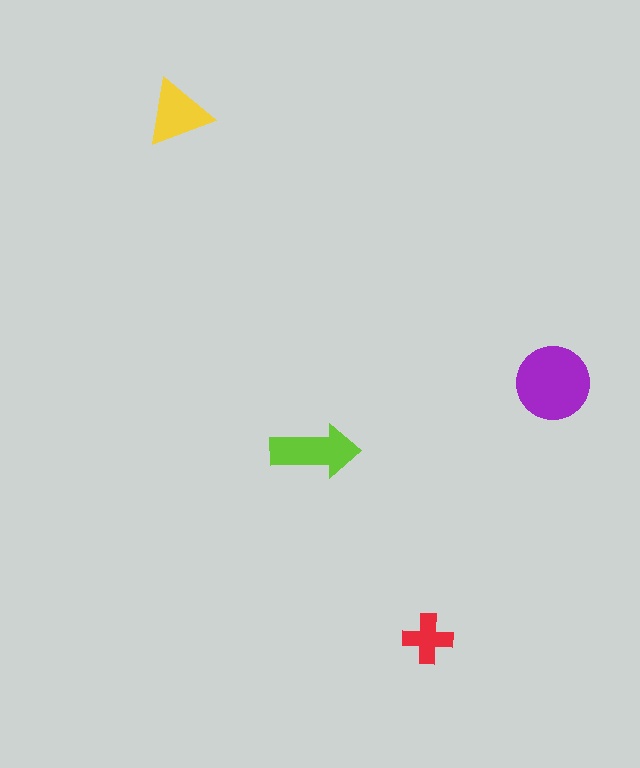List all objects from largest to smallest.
The purple circle, the lime arrow, the yellow triangle, the red cross.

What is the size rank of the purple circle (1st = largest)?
1st.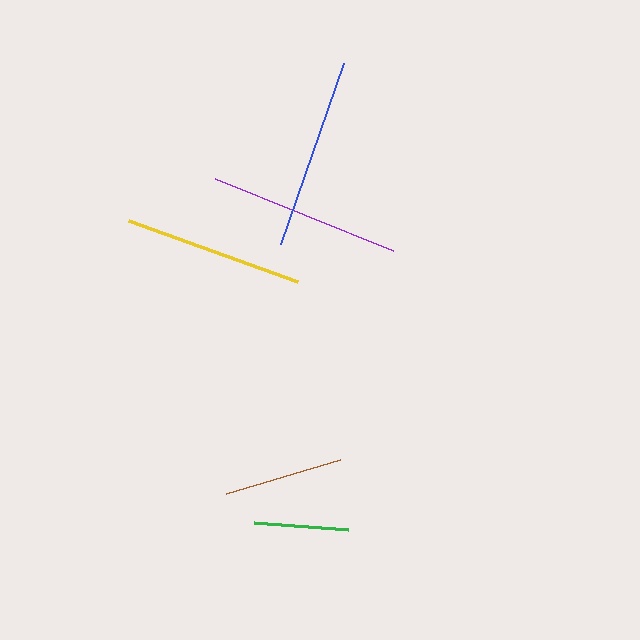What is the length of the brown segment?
The brown segment is approximately 119 pixels long.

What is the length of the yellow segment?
The yellow segment is approximately 179 pixels long.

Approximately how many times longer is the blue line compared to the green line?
The blue line is approximately 2.0 times the length of the green line.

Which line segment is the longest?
The purple line is the longest at approximately 192 pixels.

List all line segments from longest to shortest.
From longest to shortest: purple, blue, yellow, brown, green.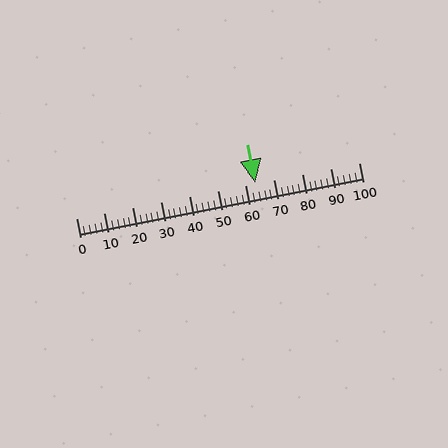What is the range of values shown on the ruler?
The ruler shows values from 0 to 100.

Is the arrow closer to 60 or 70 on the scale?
The arrow is closer to 60.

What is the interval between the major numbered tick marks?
The major tick marks are spaced 10 units apart.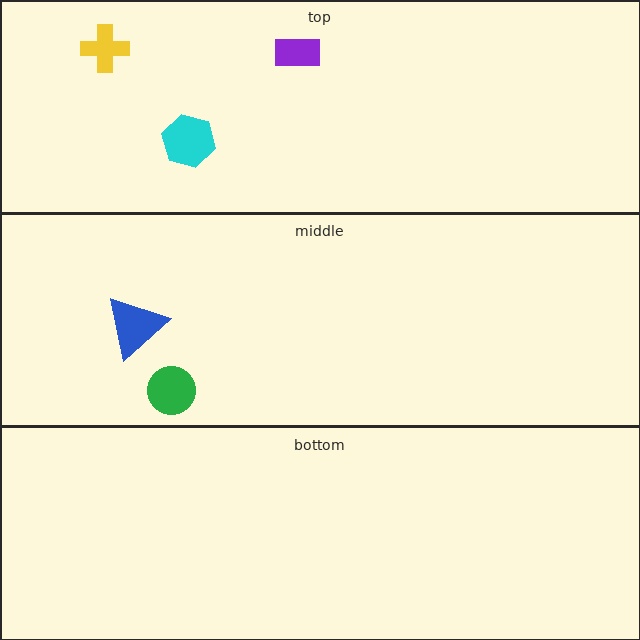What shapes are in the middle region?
The blue triangle, the green circle.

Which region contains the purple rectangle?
The top region.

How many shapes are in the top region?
3.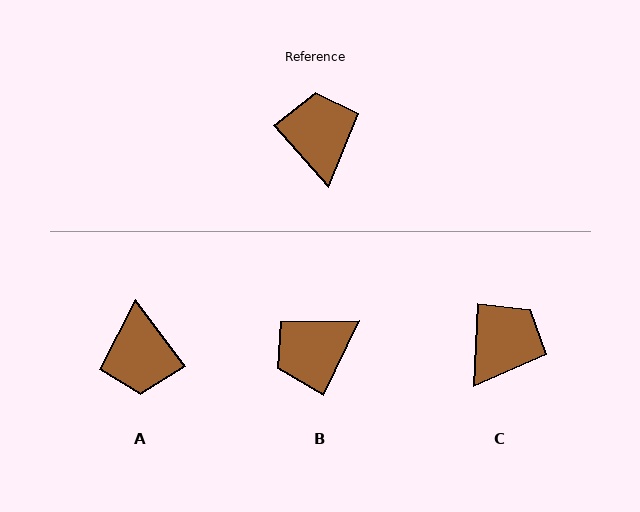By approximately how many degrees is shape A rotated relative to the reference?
Approximately 175 degrees counter-clockwise.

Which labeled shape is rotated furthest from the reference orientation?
A, about 175 degrees away.